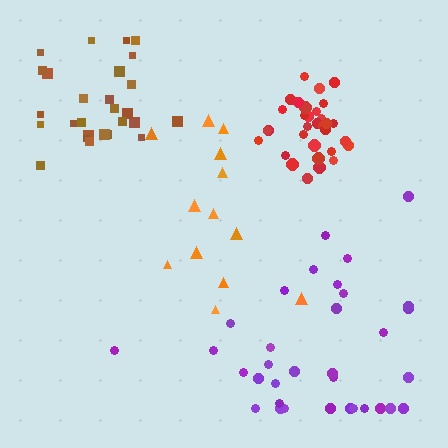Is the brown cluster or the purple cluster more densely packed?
Brown.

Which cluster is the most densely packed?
Red.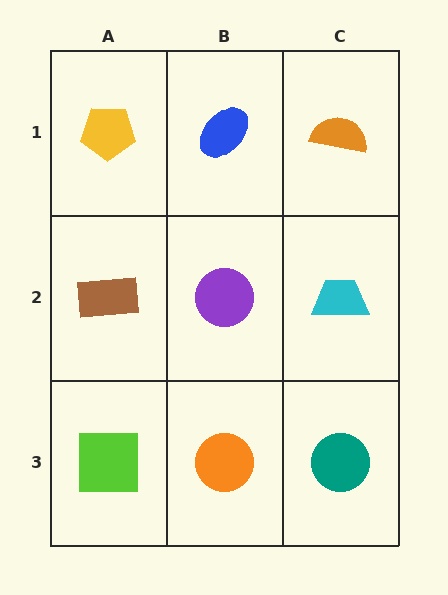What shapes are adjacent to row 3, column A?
A brown rectangle (row 2, column A), an orange circle (row 3, column B).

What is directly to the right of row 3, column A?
An orange circle.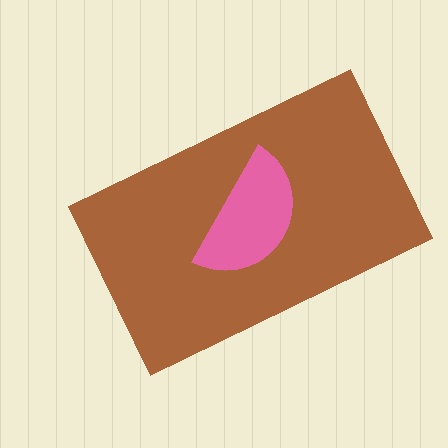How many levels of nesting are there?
2.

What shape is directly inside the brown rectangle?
The pink semicircle.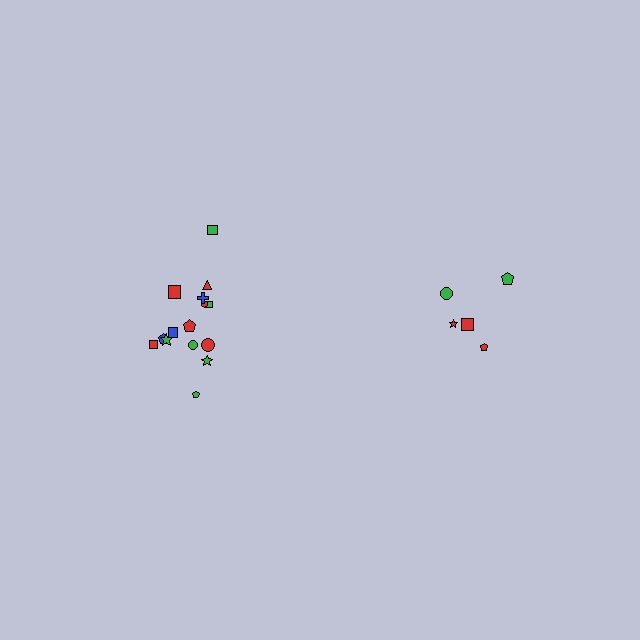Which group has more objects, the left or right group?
The left group.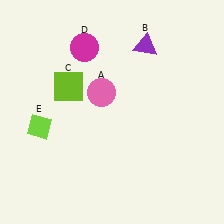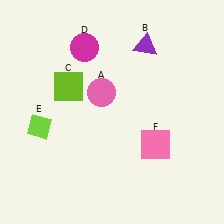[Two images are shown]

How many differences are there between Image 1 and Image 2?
There is 1 difference between the two images.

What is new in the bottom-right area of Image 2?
A pink square (F) was added in the bottom-right area of Image 2.